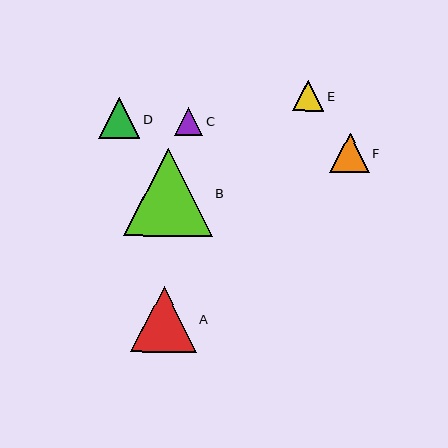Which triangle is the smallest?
Triangle C is the smallest with a size of approximately 29 pixels.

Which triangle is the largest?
Triangle B is the largest with a size of approximately 88 pixels.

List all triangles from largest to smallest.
From largest to smallest: B, A, D, F, E, C.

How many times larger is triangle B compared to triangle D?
Triangle B is approximately 2.1 times the size of triangle D.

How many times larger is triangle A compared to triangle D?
Triangle A is approximately 1.6 times the size of triangle D.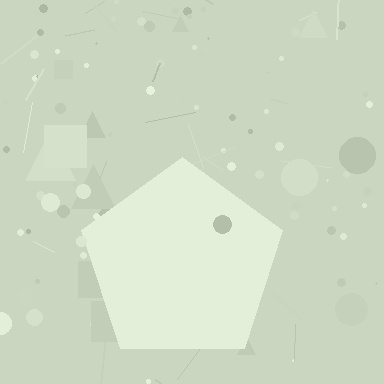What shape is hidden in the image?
A pentagon is hidden in the image.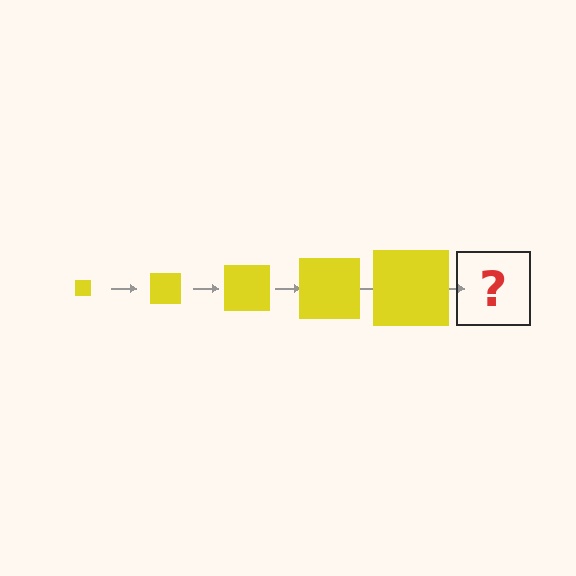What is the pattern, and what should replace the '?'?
The pattern is that the square gets progressively larger each step. The '?' should be a yellow square, larger than the previous one.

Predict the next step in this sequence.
The next step is a yellow square, larger than the previous one.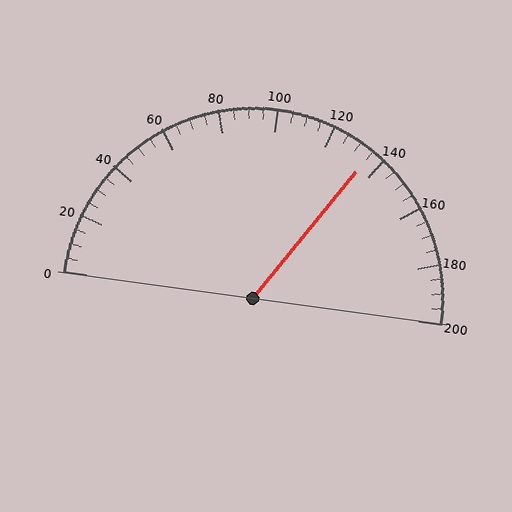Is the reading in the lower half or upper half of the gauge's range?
The reading is in the upper half of the range (0 to 200).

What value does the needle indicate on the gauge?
The needle indicates approximately 135.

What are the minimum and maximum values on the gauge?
The gauge ranges from 0 to 200.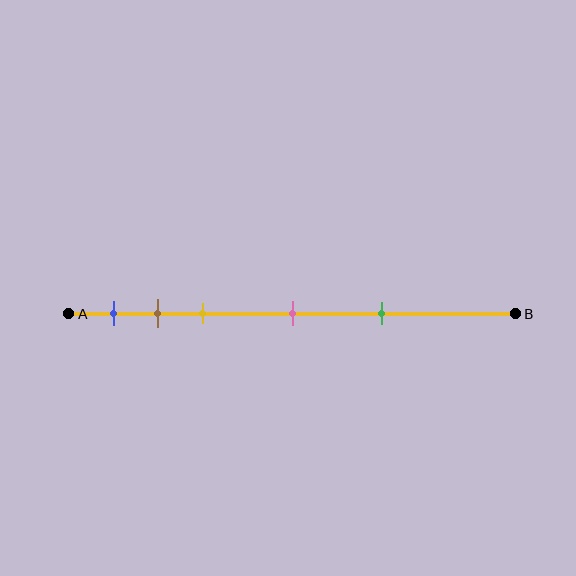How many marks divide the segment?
There are 5 marks dividing the segment.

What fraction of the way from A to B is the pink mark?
The pink mark is approximately 50% (0.5) of the way from A to B.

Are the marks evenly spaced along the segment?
No, the marks are not evenly spaced.